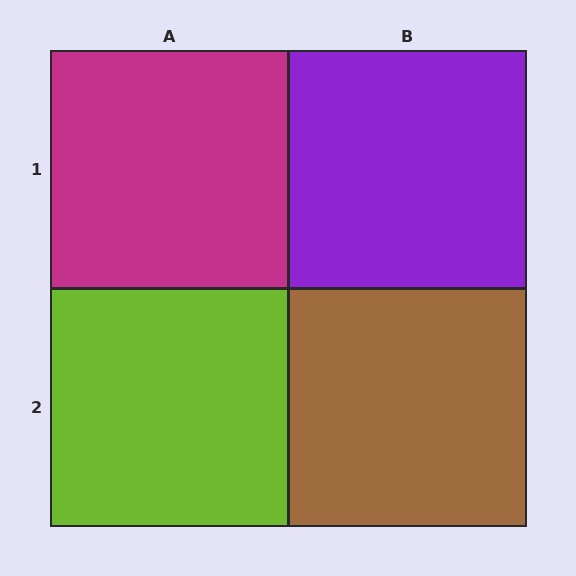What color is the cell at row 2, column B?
Brown.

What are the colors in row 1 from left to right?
Magenta, purple.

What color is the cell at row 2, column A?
Lime.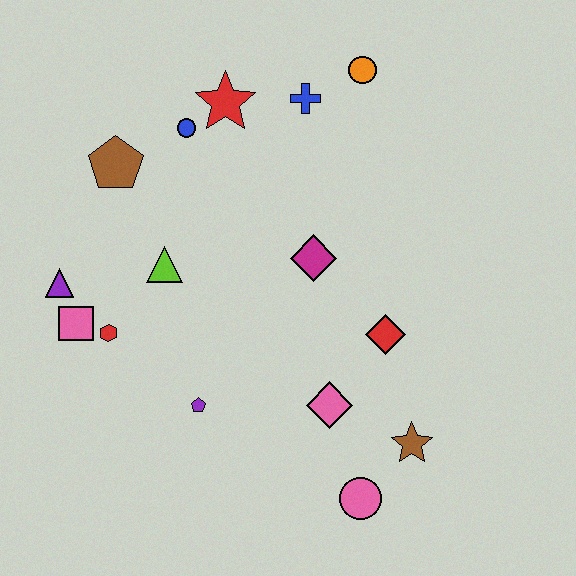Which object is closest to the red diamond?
The pink diamond is closest to the red diamond.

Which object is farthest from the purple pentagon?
The orange circle is farthest from the purple pentagon.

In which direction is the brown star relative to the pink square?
The brown star is to the right of the pink square.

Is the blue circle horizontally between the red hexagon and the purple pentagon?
Yes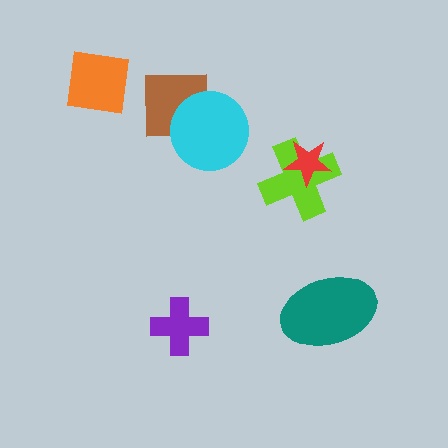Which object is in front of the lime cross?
The red star is in front of the lime cross.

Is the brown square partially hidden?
Yes, it is partially covered by another shape.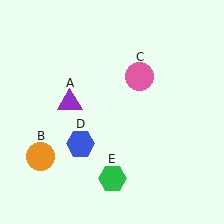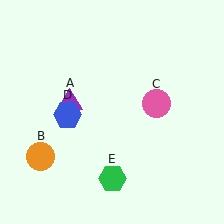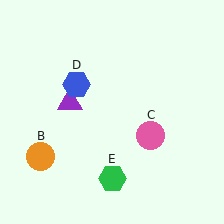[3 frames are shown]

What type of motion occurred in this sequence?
The pink circle (object C), blue hexagon (object D) rotated clockwise around the center of the scene.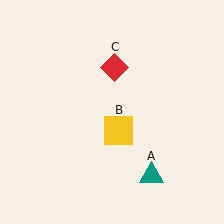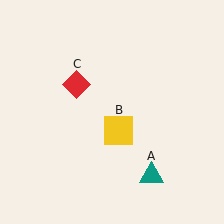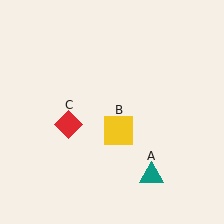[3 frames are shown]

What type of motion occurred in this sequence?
The red diamond (object C) rotated counterclockwise around the center of the scene.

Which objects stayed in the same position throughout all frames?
Teal triangle (object A) and yellow square (object B) remained stationary.